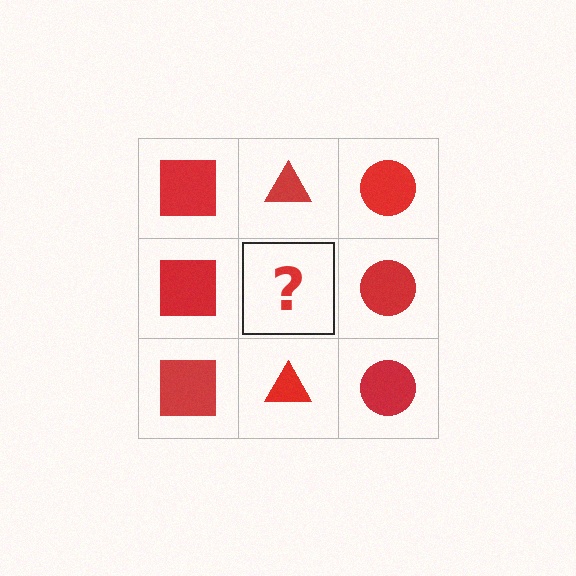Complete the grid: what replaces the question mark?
The question mark should be replaced with a red triangle.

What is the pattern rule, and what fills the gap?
The rule is that each column has a consistent shape. The gap should be filled with a red triangle.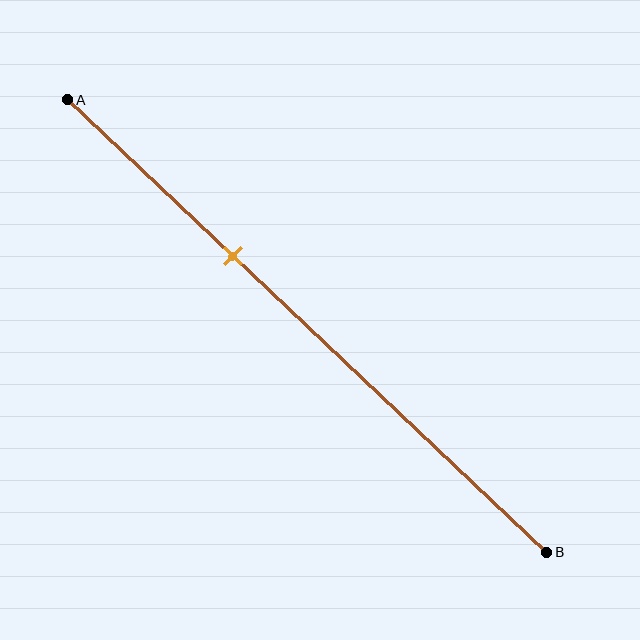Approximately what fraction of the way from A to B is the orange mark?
The orange mark is approximately 35% of the way from A to B.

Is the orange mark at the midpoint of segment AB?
No, the mark is at about 35% from A, not at the 50% midpoint.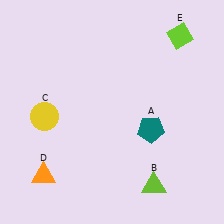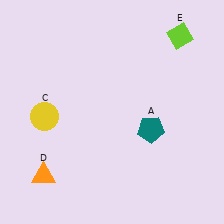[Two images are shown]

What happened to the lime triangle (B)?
The lime triangle (B) was removed in Image 2. It was in the bottom-right area of Image 1.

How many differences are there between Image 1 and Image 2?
There is 1 difference between the two images.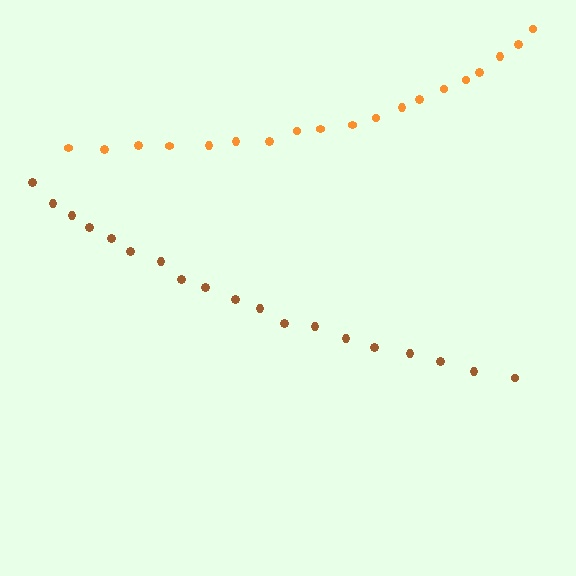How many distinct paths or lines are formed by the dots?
There are 2 distinct paths.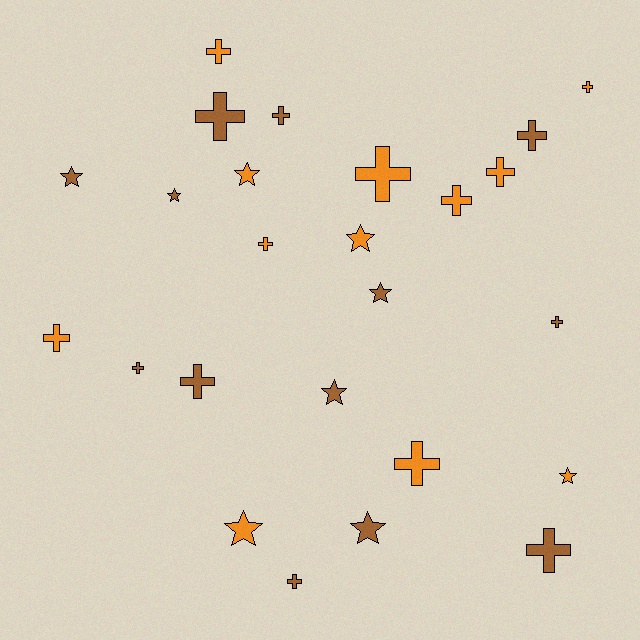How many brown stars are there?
There are 5 brown stars.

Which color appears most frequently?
Brown, with 13 objects.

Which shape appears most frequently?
Cross, with 16 objects.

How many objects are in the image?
There are 25 objects.